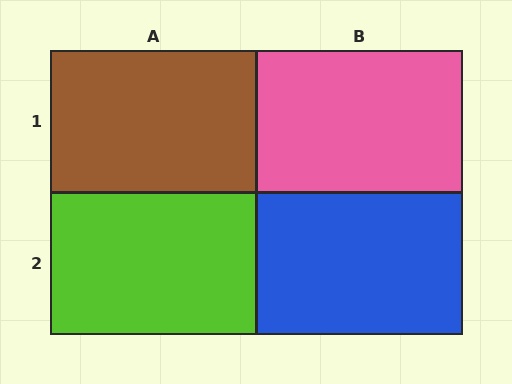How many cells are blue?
1 cell is blue.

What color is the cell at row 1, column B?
Pink.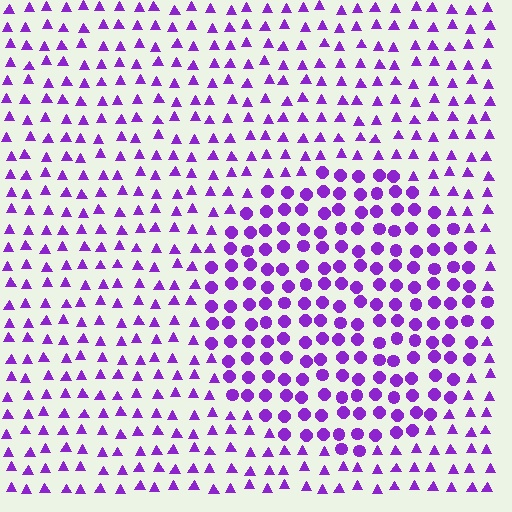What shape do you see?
I see a circle.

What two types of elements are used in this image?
The image uses circles inside the circle region and triangles outside it.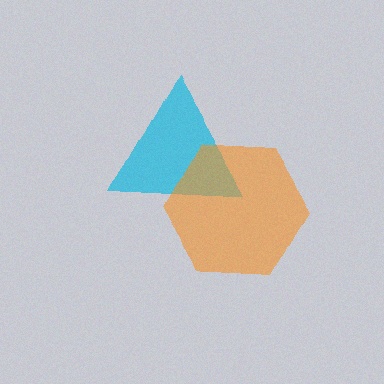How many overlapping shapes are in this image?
There are 2 overlapping shapes in the image.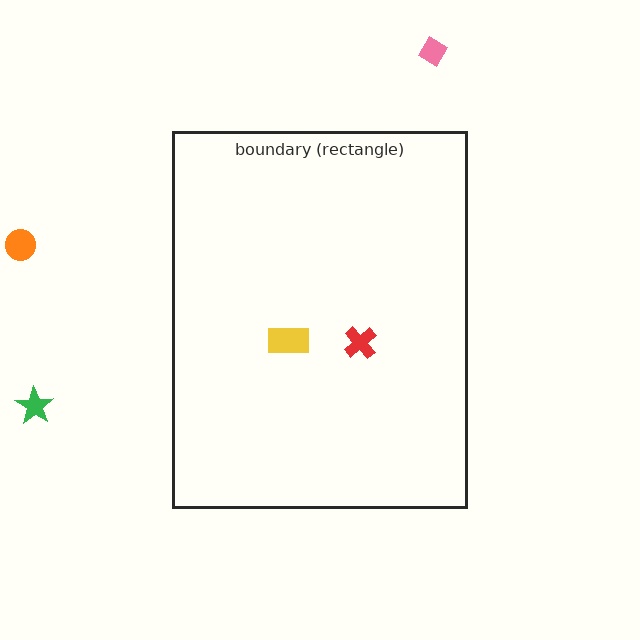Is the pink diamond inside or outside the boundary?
Outside.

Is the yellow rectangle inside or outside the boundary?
Inside.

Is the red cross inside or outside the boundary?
Inside.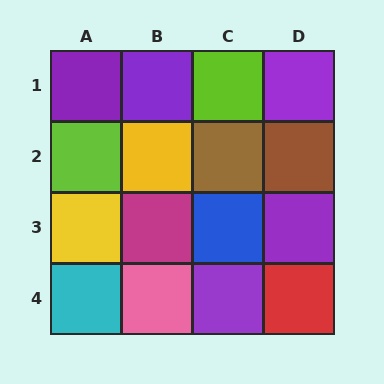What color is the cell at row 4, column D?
Red.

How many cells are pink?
1 cell is pink.